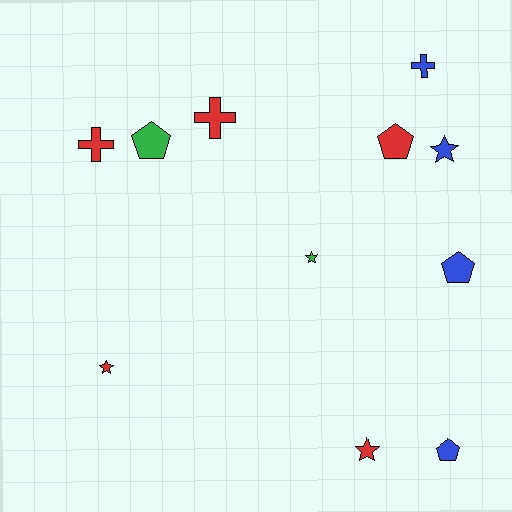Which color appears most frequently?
Red, with 5 objects.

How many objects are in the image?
There are 11 objects.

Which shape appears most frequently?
Star, with 4 objects.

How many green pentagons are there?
There is 1 green pentagon.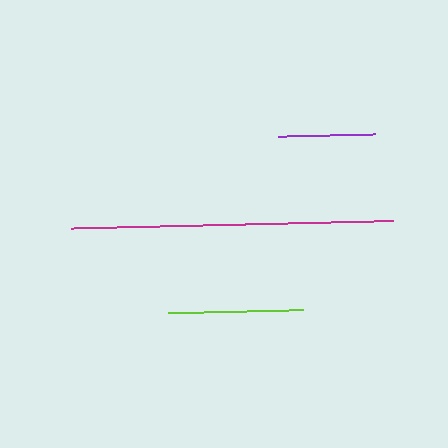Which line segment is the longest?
The magenta line is the longest at approximately 323 pixels.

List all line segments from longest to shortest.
From longest to shortest: magenta, lime, purple.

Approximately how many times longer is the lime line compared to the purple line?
The lime line is approximately 1.4 times the length of the purple line.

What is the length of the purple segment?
The purple segment is approximately 97 pixels long.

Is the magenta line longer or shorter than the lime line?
The magenta line is longer than the lime line.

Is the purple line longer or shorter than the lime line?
The lime line is longer than the purple line.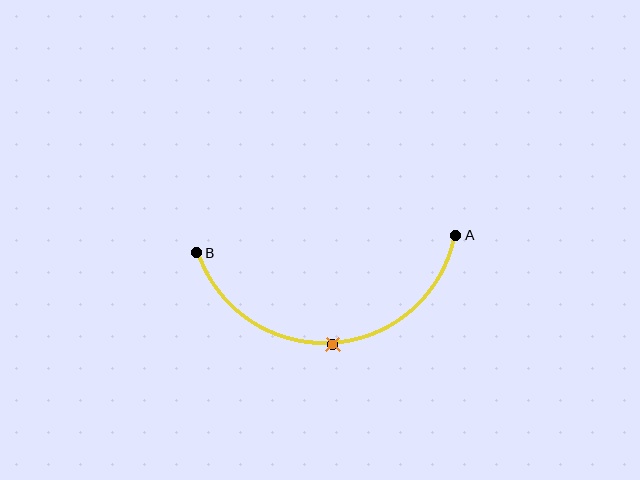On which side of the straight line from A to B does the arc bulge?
The arc bulges below the straight line connecting A and B.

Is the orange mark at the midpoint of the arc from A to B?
Yes. The orange mark lies on the arc at equal arc-length from both A and B — it is the arc midpoint.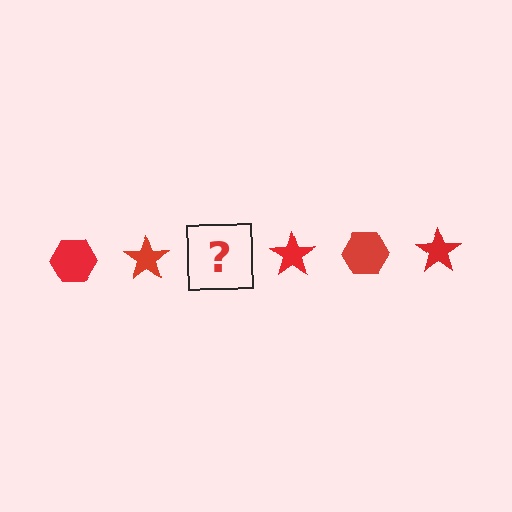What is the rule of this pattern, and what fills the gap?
The rule is that the pattern cycles through hexagon, star shapes in red. The gap should be filled with a red hexagon.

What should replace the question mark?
The question mark should be replaced with a red hexagon.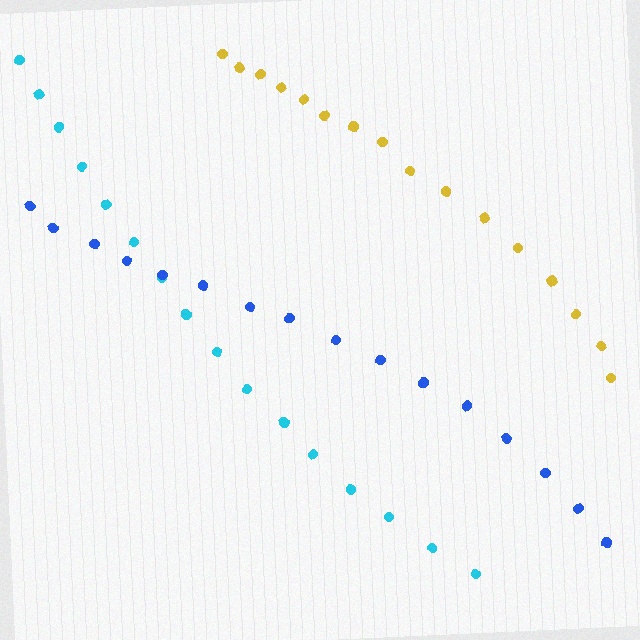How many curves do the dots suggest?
There are 3 distinct paths.